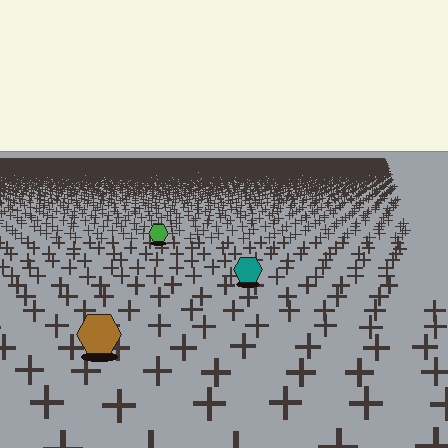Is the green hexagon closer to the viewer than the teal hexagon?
No. The teal hexagon is closer — you can tell from the texture gradient: the ground texture is coarser near it.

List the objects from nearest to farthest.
From nearest to farthest: the brown hexagon, the teal hexagon, the green hexagon.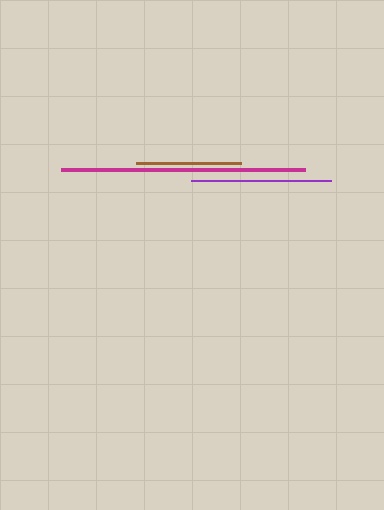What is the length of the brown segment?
The brown segment is approximately 106 pixels long.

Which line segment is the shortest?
The brown line is the shortest at approximately 106 pixels.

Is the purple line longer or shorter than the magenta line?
The magenta line is longer than the purple line.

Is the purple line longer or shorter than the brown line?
The purple line is longer than the brown line.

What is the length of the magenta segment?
The magenta segment is approximately 244 pixels long.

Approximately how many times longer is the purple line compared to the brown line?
The purple line is approximately 1.3 times the length of the brown line.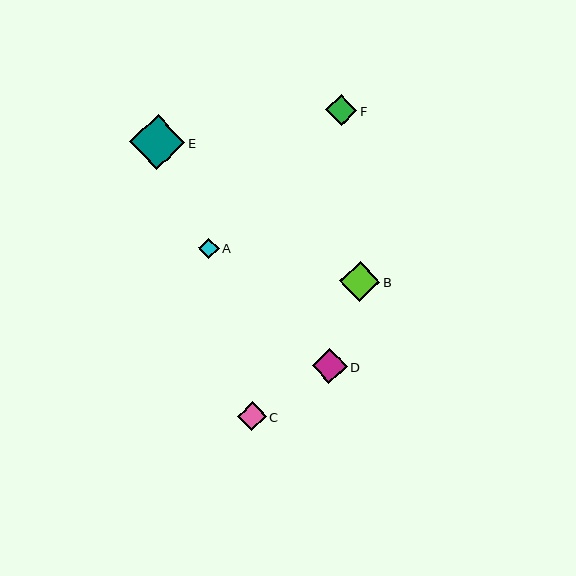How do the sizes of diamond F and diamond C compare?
Diamond F and diamond C are approximately the same size.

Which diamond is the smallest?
Diamond A is the smallest with a size of approximately 20 pixels.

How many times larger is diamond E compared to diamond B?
Diamond E is approximately 1.4 times the size of diamond B.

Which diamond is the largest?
Diamond E is the largest with a size of approximately 55 pixels.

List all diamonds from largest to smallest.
From largest to smallest: E, B, D, F, C, A.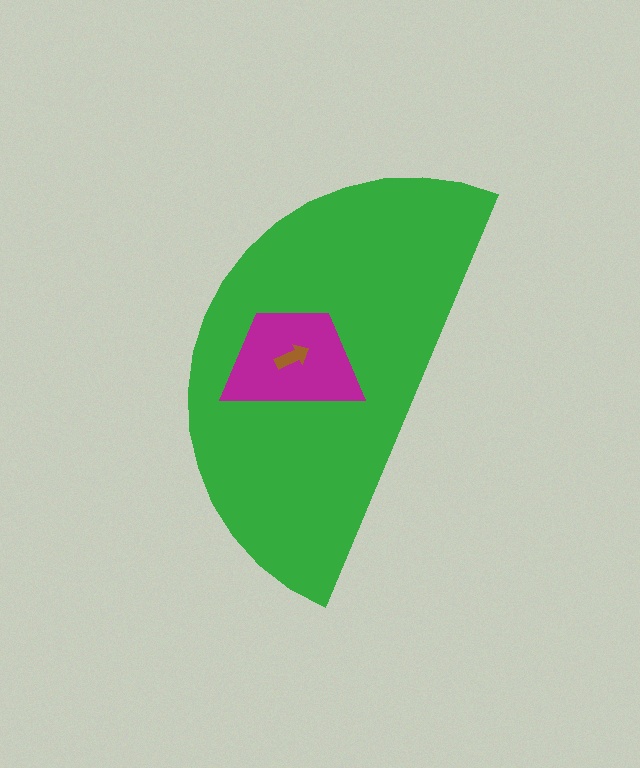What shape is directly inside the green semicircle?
The magenta trapezoid.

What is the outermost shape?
The green semicircle.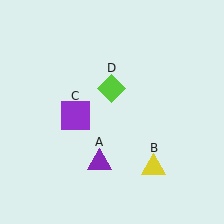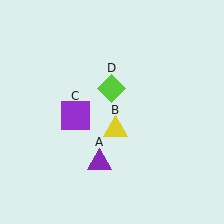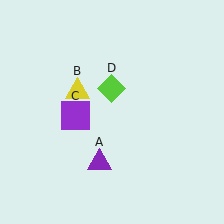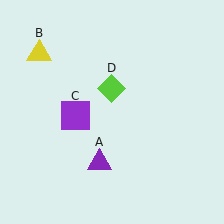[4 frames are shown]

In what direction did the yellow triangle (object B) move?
The yellow triangle (object B) moved up and to the left.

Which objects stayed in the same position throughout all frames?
Purple triangle (object A) and purple square (object C) and lime diamond (object D) remained stationary.